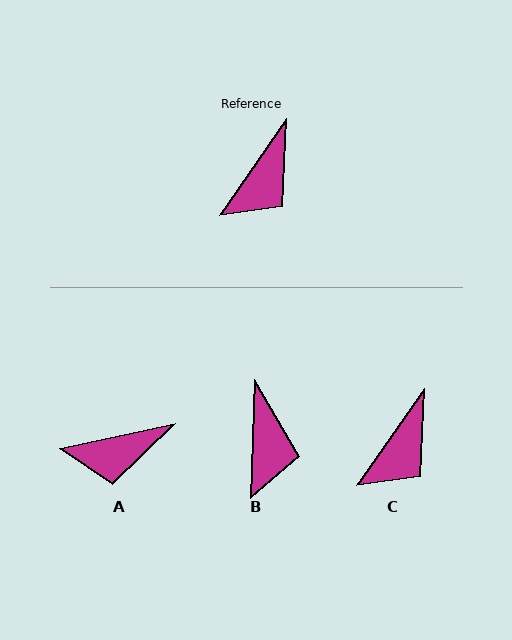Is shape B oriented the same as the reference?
No, it is off by about 33 degrees.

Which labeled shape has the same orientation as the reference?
C.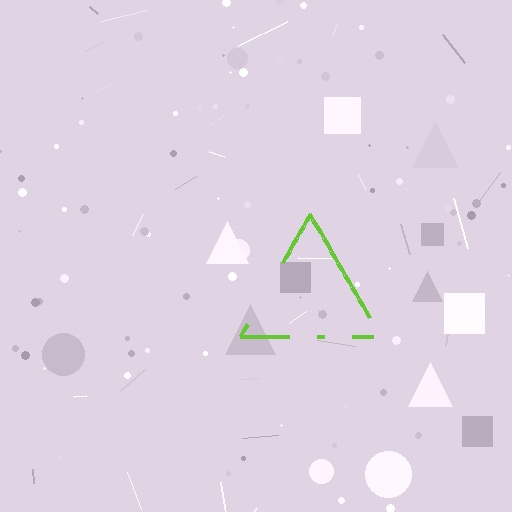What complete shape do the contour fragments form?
The contour fragments form a triangle.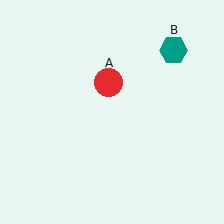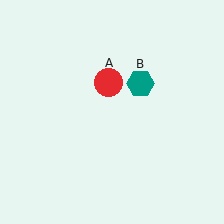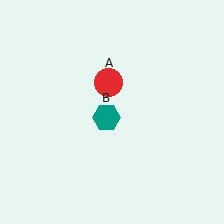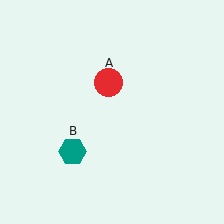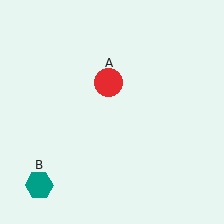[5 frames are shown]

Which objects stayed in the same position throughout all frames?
Red circle (object A) remained stationary.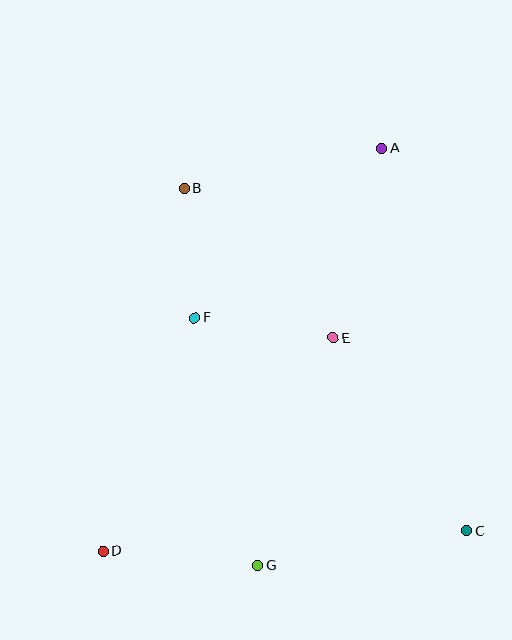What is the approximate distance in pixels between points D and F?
The distance between D and F is approximately 250 pixels.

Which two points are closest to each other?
Points B and F are closest to each other.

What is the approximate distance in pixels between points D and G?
The distance between D and G is approximately 155 pixels.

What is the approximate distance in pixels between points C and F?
The distance between C and F is approximately 346 pixels.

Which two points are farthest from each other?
Points A and D are farthest from each other.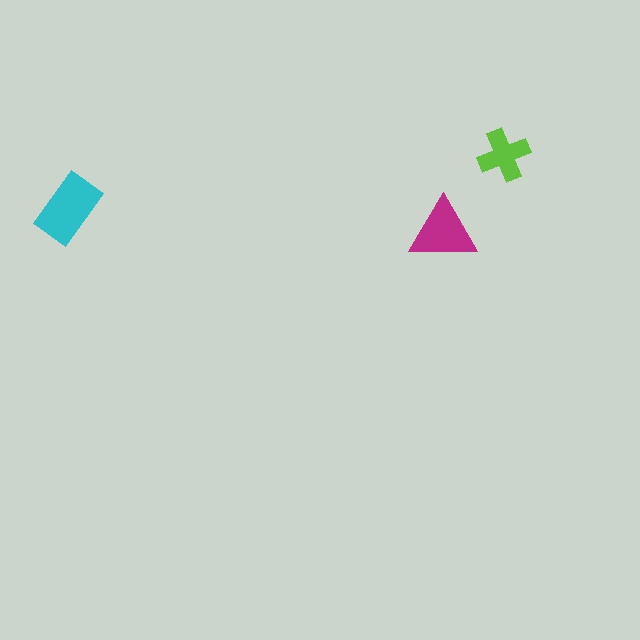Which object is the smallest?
The lime cross.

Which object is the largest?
The cyan rectangle.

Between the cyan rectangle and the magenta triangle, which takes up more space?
The cyan rectangle.